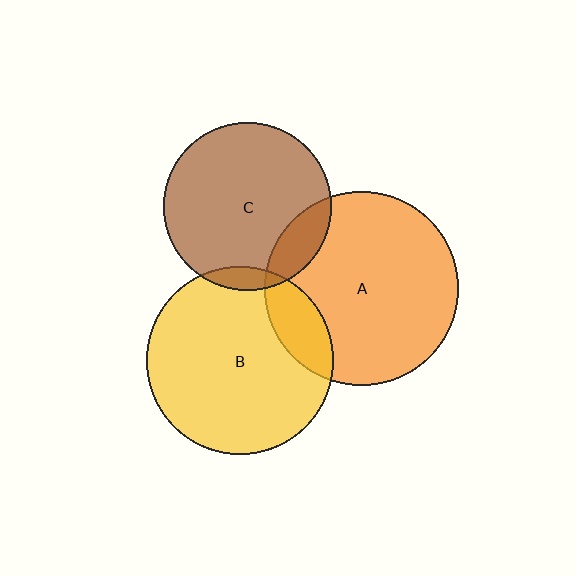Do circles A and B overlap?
Yes.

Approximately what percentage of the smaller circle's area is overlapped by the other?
Approximately 15%.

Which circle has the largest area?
Circle A (orange).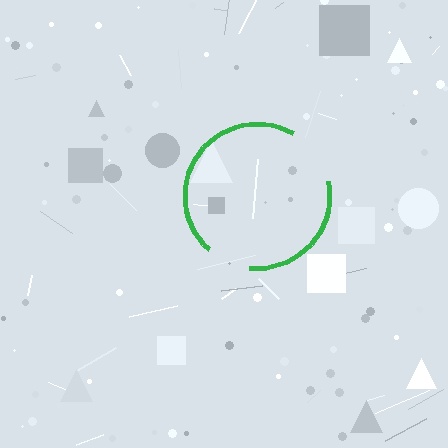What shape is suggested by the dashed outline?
The dashed outline suggests a circle.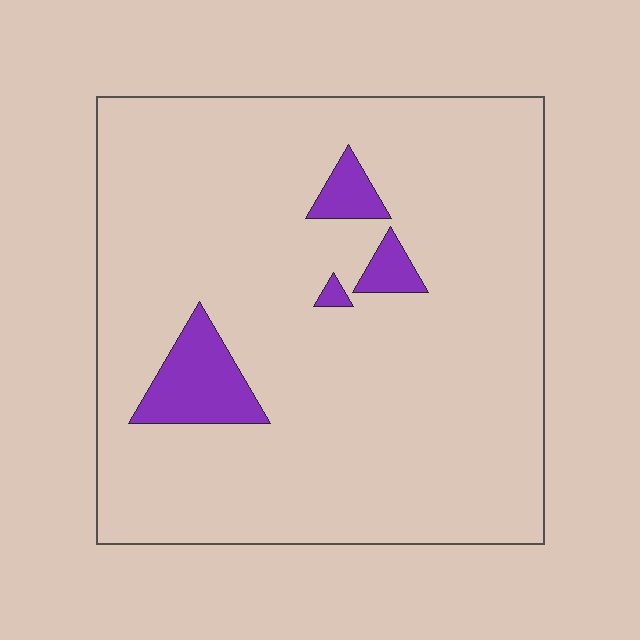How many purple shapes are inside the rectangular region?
4.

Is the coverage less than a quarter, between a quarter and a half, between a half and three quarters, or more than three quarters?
Less than a quarter.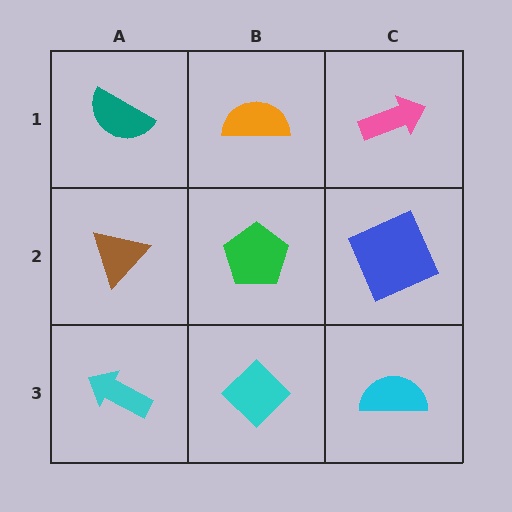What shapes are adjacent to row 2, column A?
A teal semicircle (row 1, column A), a cyan arrow (row 3, column A), a green pentagon (row 2, column B).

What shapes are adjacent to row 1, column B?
A green pentagon (row 2, column B), a teal semicircle (row 1, column A), a pink arrow (row 1, column C).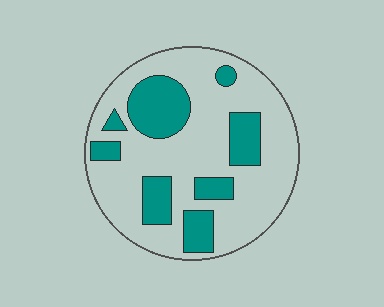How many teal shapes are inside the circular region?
8.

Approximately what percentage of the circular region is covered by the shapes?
Approximately 25%.